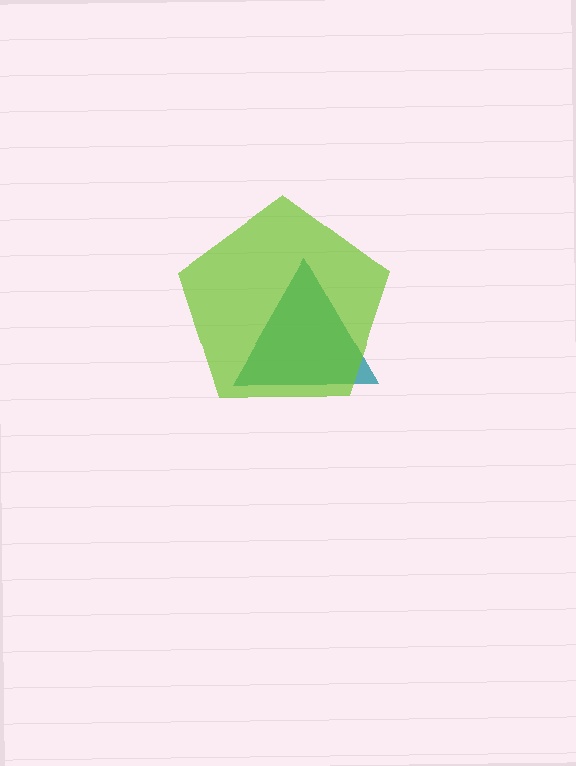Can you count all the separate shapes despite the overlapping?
Yes, there are 2 separate shapes.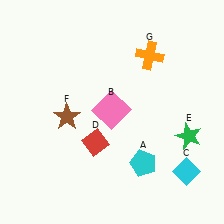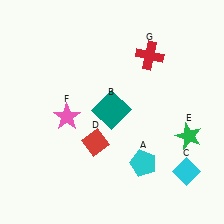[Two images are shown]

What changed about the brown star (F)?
In Image 1, F is brown. In Image 2, it changed to pink.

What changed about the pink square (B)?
In Image 1, B is pink. In Image 2, it changed to teal.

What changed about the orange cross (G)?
In Image 1, G is orange. In Image 2, it changed to red.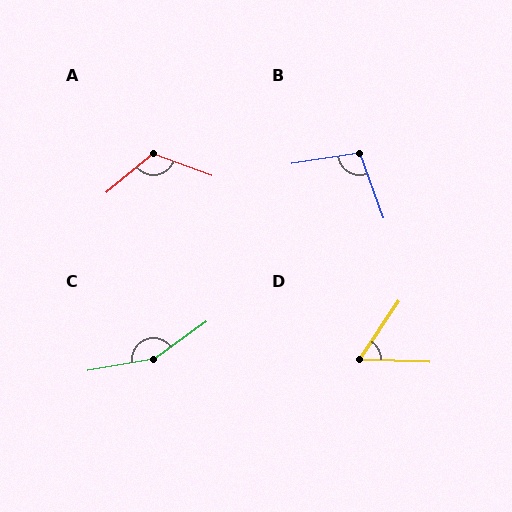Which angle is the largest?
C, at approximately 154 degrees.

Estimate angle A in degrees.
Approximately 120 degrees.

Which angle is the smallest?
D, at approximately 59 degrees.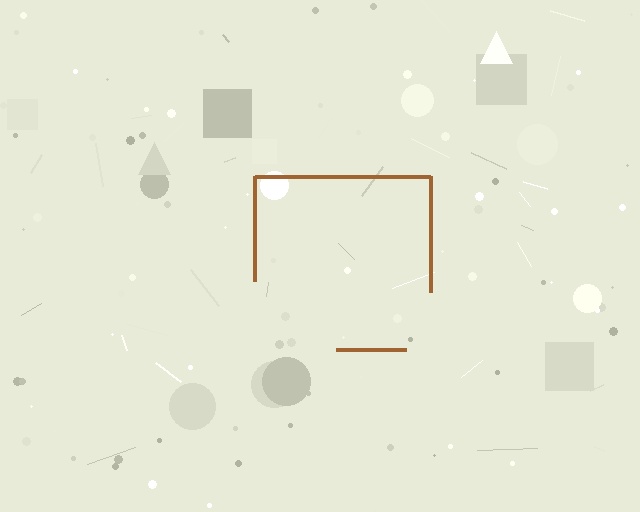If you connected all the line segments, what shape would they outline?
They would outline a square.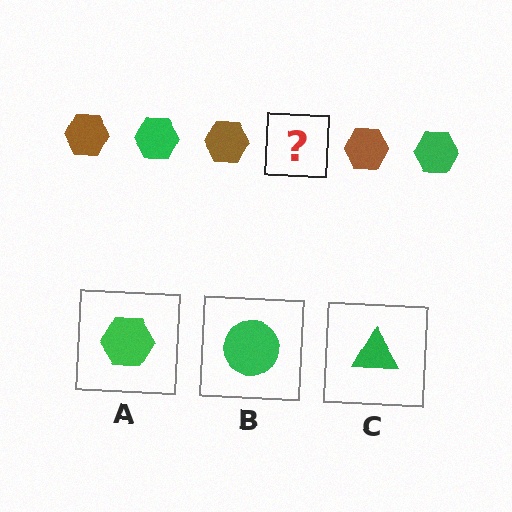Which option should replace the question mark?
Option A.